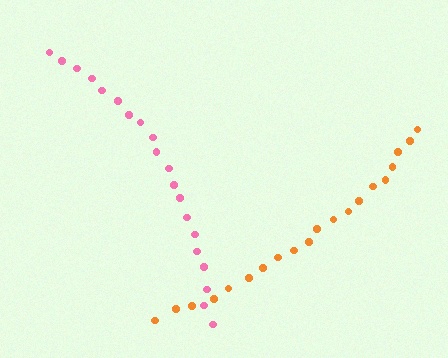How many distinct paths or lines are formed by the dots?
There are 2 distinct paths.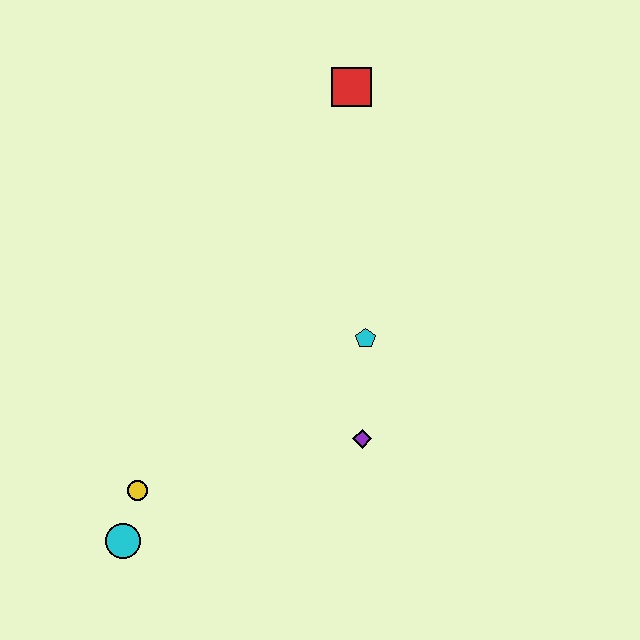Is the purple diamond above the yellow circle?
Yes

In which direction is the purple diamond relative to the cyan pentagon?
The purple diamond is below the cyan pentagon.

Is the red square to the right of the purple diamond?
No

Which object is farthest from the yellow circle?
The red square is farthest from the yellow circle.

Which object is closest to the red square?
The cyan pentagon is closest to the red square.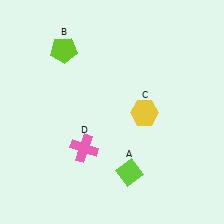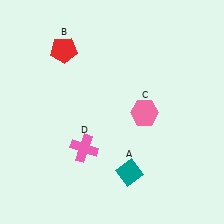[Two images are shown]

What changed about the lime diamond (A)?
In Image 1, A is lime. In Image 2, it changed to teal.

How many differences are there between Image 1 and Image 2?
There are 3 differences between the two images.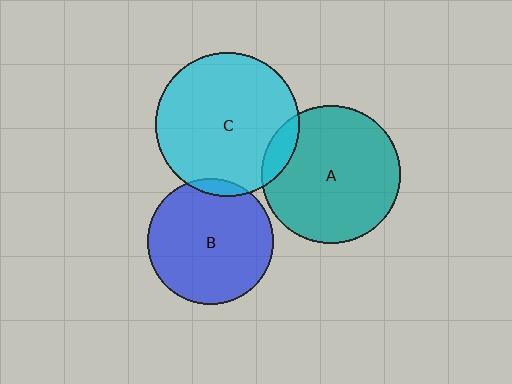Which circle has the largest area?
Circle C (cyan).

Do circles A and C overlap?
Yes.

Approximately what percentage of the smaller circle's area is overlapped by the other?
Approximately 10%.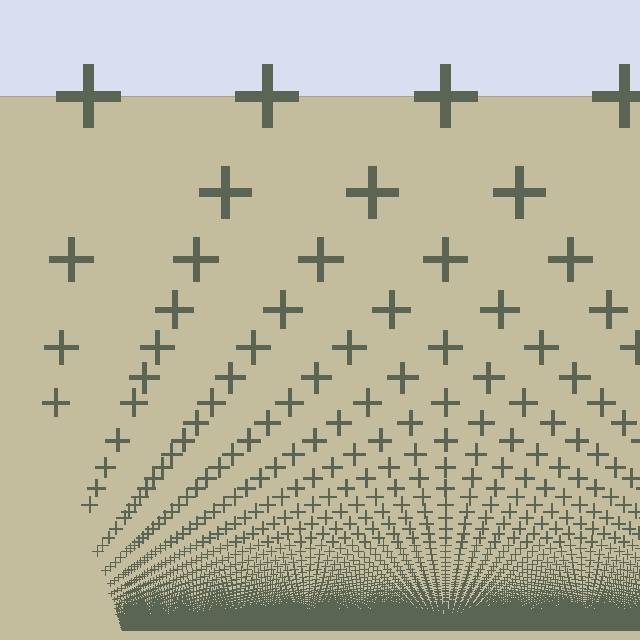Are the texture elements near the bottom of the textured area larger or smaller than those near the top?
Smaller. The gradient is inverted — elements near the bottom are smaller and denser.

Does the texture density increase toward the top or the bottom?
Density increases toward the bottom.